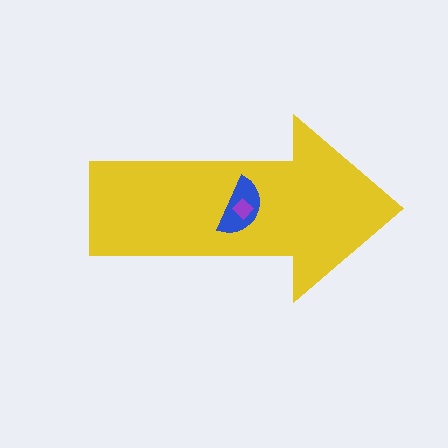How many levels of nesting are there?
3.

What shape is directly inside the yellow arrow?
The blue semicircle.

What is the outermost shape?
The yellow arrow.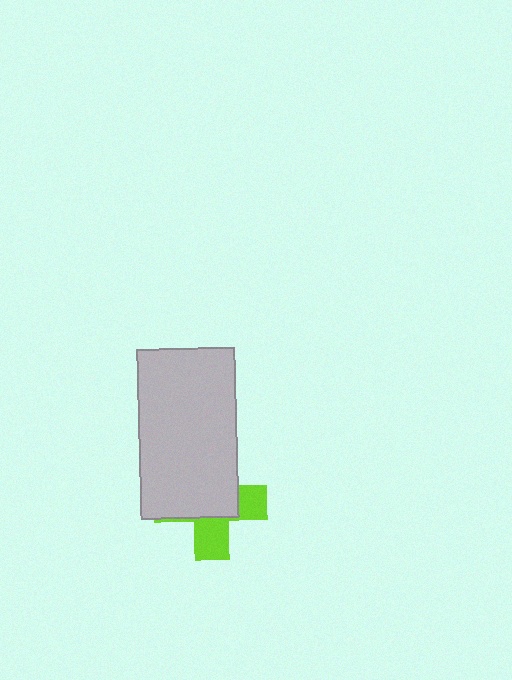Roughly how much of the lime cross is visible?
A small part of it is visible (roughly 38%).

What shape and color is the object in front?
The object in front is a light gray rectangle.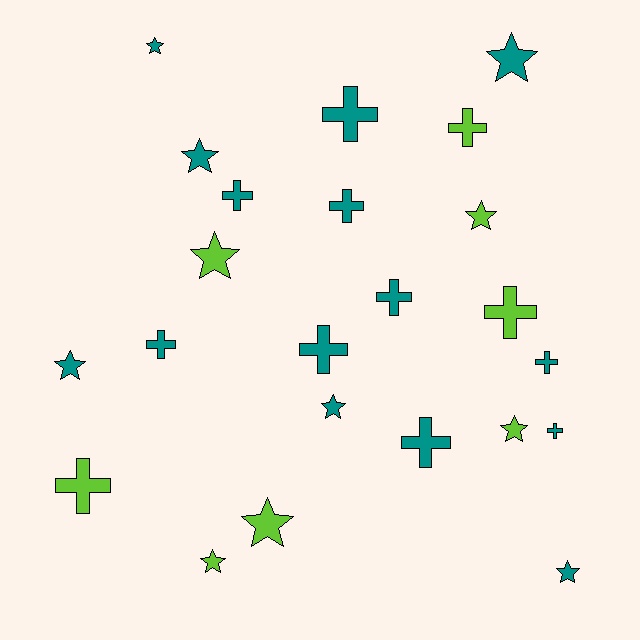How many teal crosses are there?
There are 9 teal crosses.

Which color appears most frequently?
Teal, with 15 objects.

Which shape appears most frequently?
Cross, with 12 objects.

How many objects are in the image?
There are 23 objects.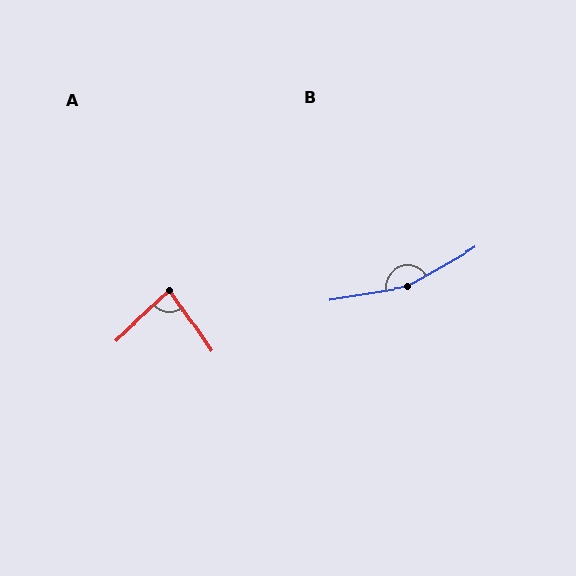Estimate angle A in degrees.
Approximately 81 degrees.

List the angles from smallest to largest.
A (81°), B (160°).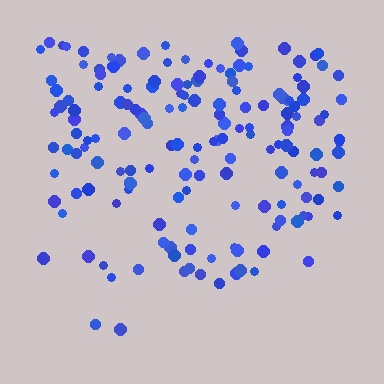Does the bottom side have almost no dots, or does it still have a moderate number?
Still a moderate number, just noticeably fewer than the top.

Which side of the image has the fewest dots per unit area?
The bottom.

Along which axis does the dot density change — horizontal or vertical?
Vertical.